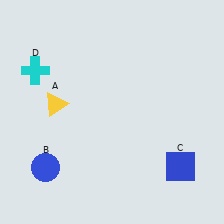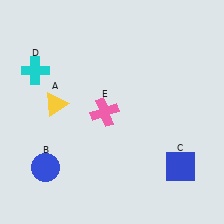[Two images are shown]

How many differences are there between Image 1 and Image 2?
There is 1 difference between the two images.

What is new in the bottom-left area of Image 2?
A pink cross (E) was added in the bottom-left area of Image 2.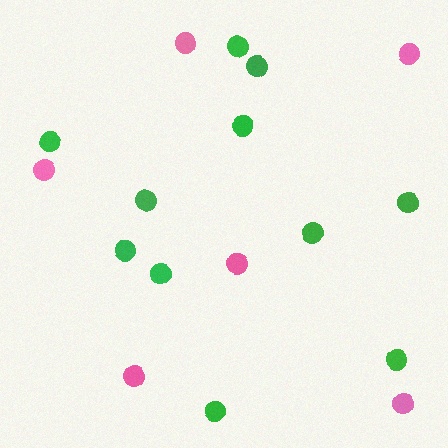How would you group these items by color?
There are 2 groups: one group of green circles (11) and one group of pink circles (6).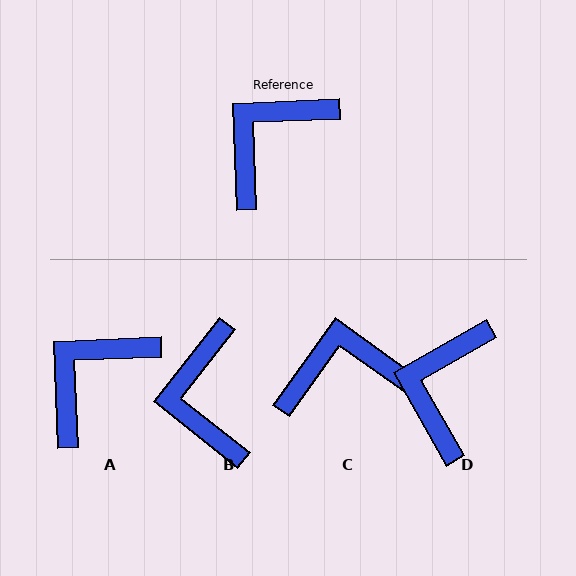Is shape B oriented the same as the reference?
No, it is off by about 50 degrees.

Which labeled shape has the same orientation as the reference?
A.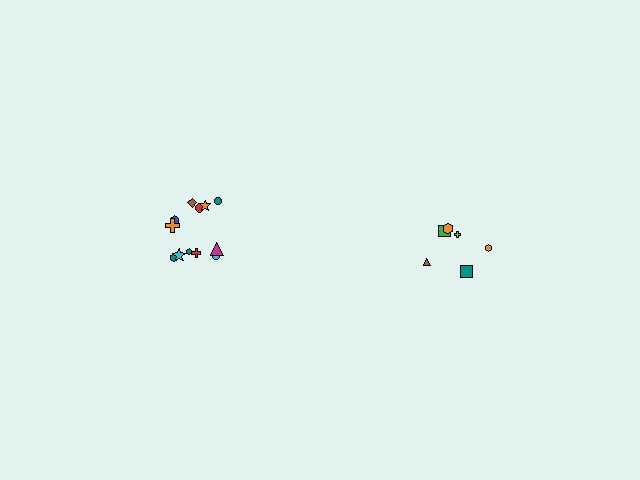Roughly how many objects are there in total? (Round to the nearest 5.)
Roughly 20 objects in total.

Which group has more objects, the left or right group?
The left group.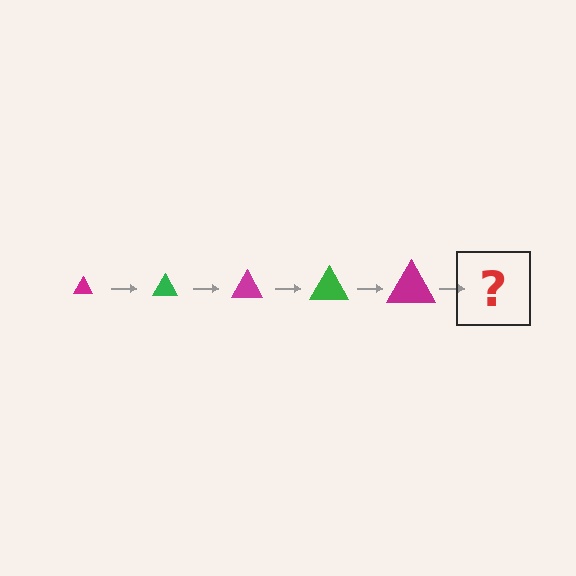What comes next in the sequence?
The next element should be a green triangle, larger than the previous one.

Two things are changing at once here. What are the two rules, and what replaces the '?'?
The two rules are that the triangle grows larger each step and the color cycles through magenta and green. The '?' should be a green triangle, larger than the previous one.